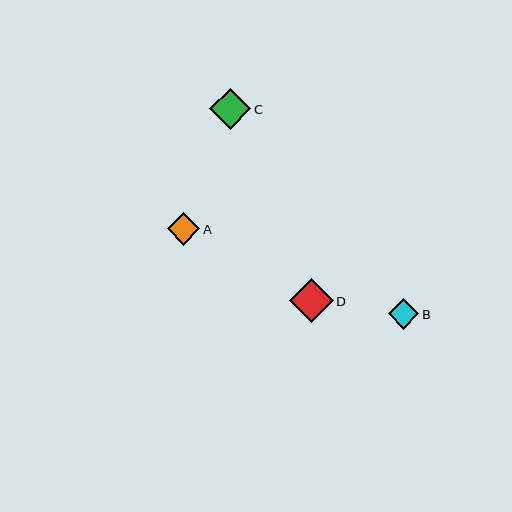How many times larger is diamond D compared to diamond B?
Diamond D is approximately 1.5 times the size of diamond B.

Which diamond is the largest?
Diamond D is the largest with a size of approximately 44 pixels.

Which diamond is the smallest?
Diamond B is the smallest with a size of approximately 30 pixels.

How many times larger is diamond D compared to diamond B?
Diamond D is approximately 1.5 times the size of diamond B.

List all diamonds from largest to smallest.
From largest to smallest: D, C, A, B.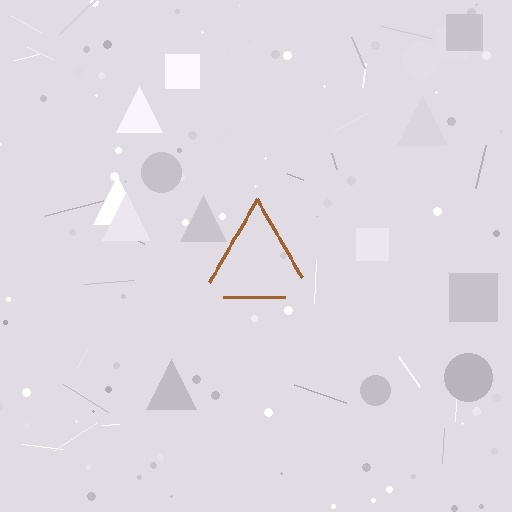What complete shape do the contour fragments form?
The contour fragments form a triangle.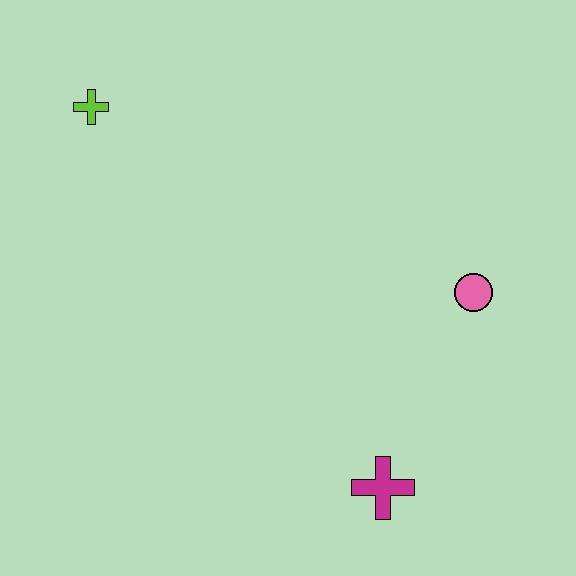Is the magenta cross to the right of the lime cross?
Yes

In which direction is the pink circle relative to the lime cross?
The pink circle is to the right of the lime cross.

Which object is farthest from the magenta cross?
The lime cross is farthest from the magenta cross.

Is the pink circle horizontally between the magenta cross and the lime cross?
No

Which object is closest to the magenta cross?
The pink circle is closest to the magenta cross.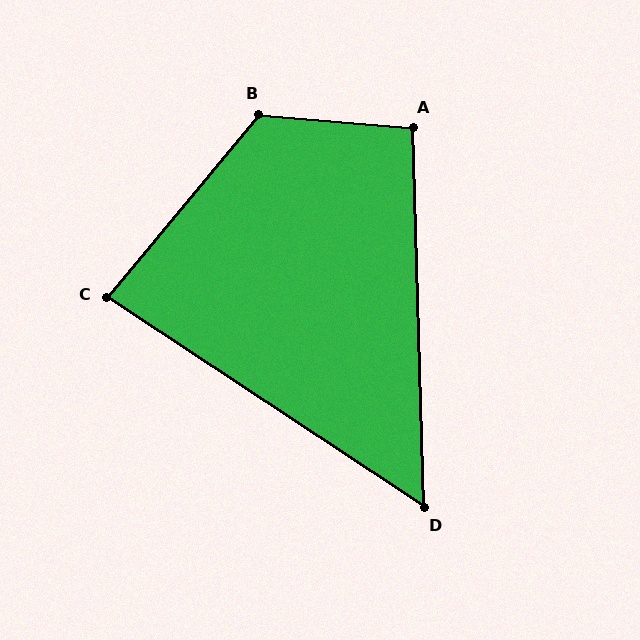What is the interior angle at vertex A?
Approximately 96 degrees (obtuse).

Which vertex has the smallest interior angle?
D, at approximately 55 degrees.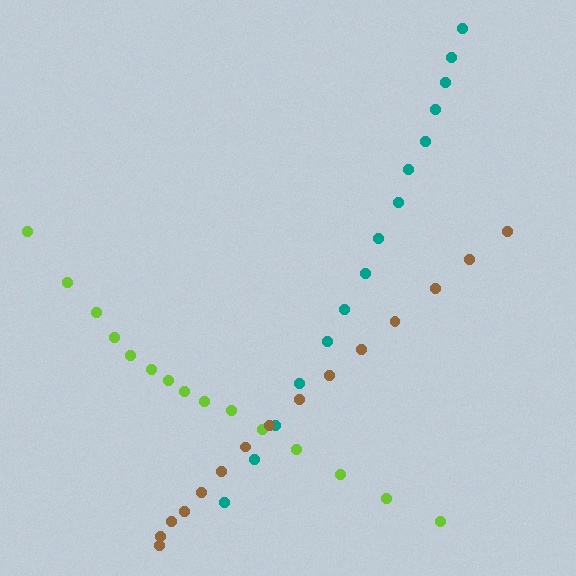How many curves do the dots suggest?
There are 3 distinct paths.